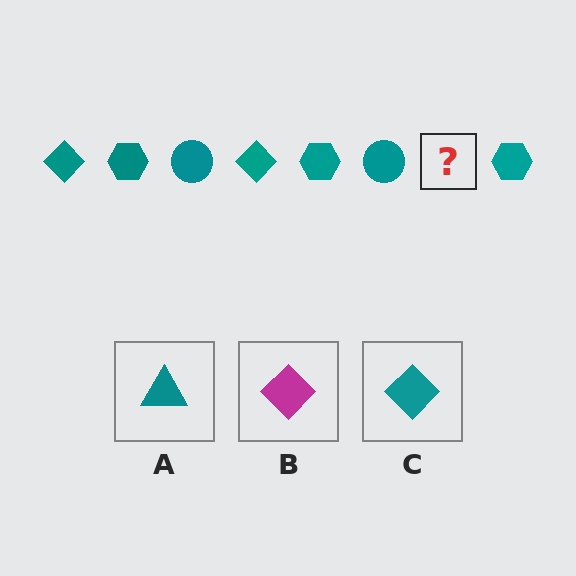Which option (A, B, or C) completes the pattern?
C.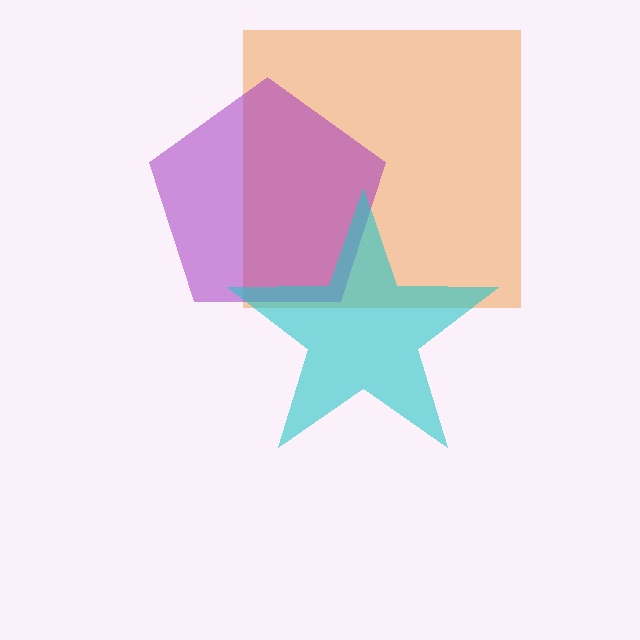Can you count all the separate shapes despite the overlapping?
Yes, there are 3 separate shapes.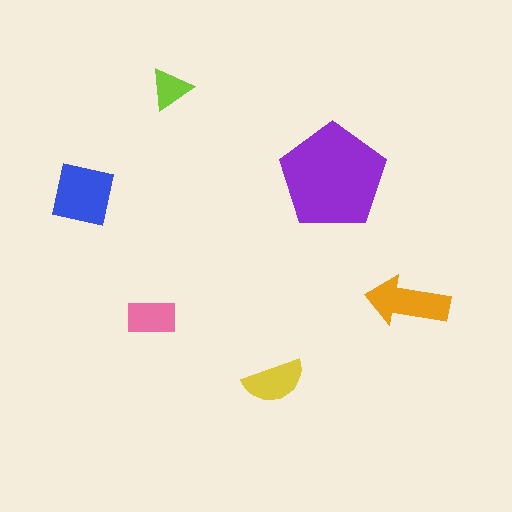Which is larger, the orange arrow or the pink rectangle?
The orange arrow.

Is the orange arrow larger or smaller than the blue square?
Smaller.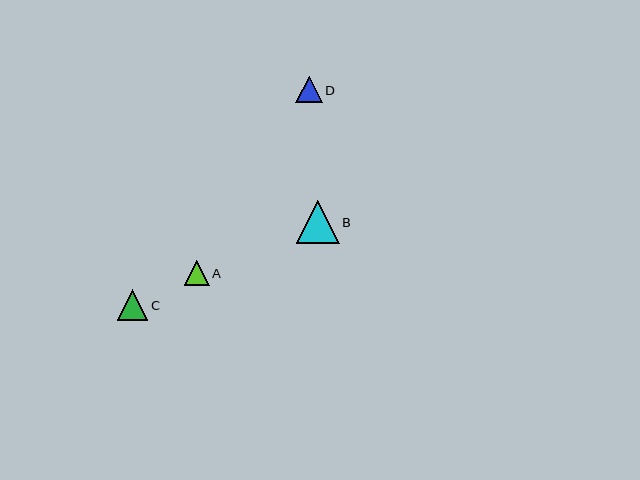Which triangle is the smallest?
Triangle A is the smallest with a size of approximately 25 pixels.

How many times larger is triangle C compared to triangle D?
Triangle C is approximately 1.1 times the size of triangle D.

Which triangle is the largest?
Triangle B is the largest with a size of approximately 43 pixels.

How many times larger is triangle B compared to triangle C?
Triangle B is approximately 1.4 times the size of triangle C.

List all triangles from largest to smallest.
From largest to smallest: B, C, D, A.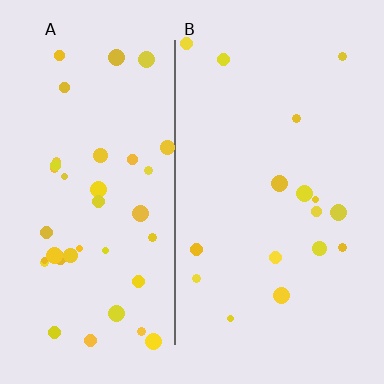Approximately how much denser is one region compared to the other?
Approximately 2.4× — region A over region B.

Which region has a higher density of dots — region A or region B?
A (the left).